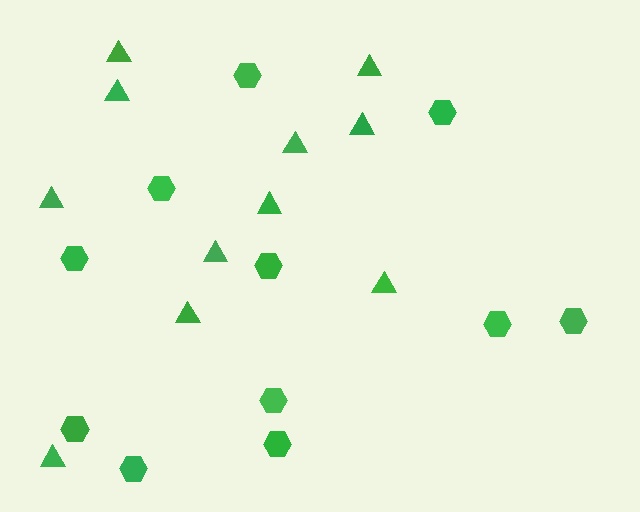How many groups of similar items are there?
There are 2 groups: one group of triangles (11) and one group of hexagons (11).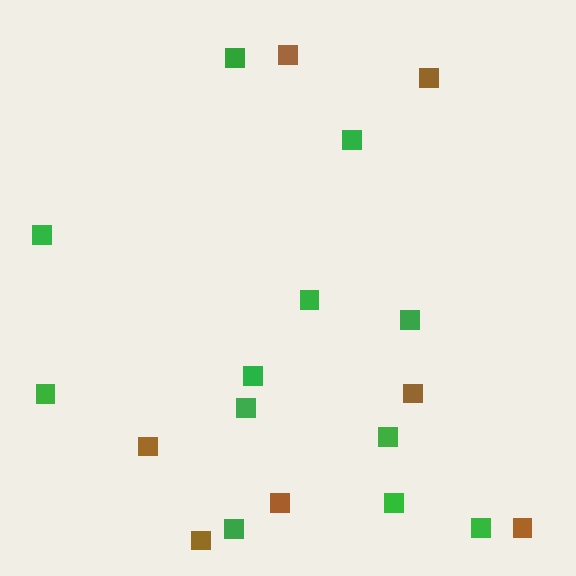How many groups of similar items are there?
There are 2 groups: one group of green squares (12) and one group of brown squares (7).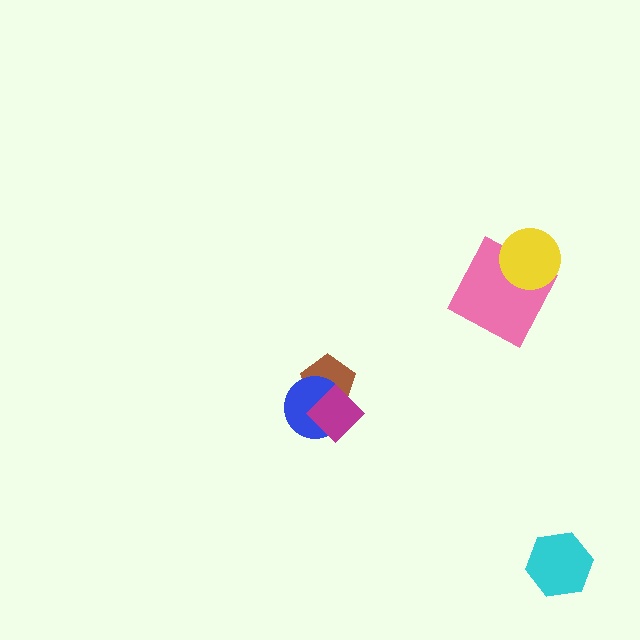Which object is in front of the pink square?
The yellow circle is in front of the pink square.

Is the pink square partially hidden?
Yes, it is partially covered by another shape.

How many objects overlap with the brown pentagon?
2 objects overlap with the brown pentagon.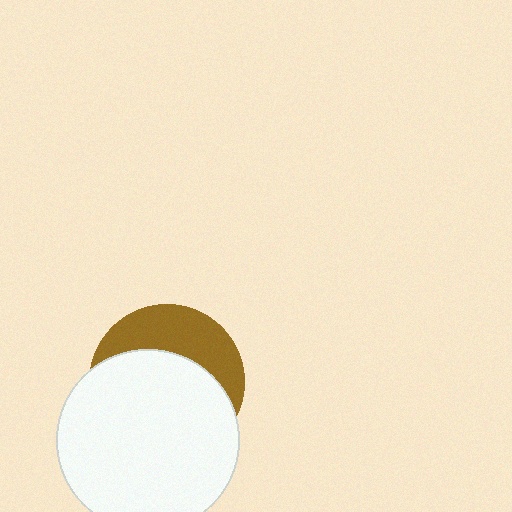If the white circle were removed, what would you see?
You would see the complete brown circle.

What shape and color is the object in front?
The object in front is a white circle.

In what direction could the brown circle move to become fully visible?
The brown circle could move up. That would shift it out from behind the white circle entirely.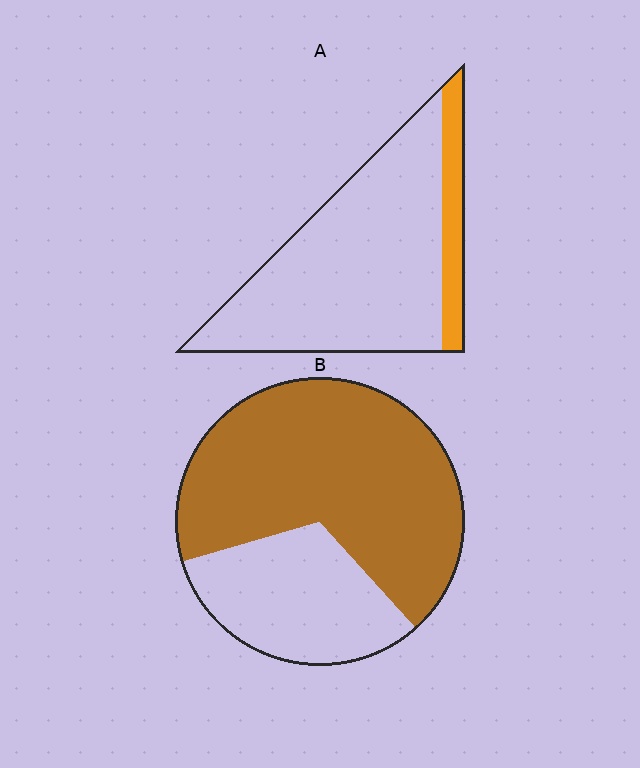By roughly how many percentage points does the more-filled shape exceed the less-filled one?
By roughly 55 percentage points (B over A).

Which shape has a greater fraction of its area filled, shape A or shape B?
Shape B.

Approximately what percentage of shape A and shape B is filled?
A is approximately 15% and B is approximately 70%.